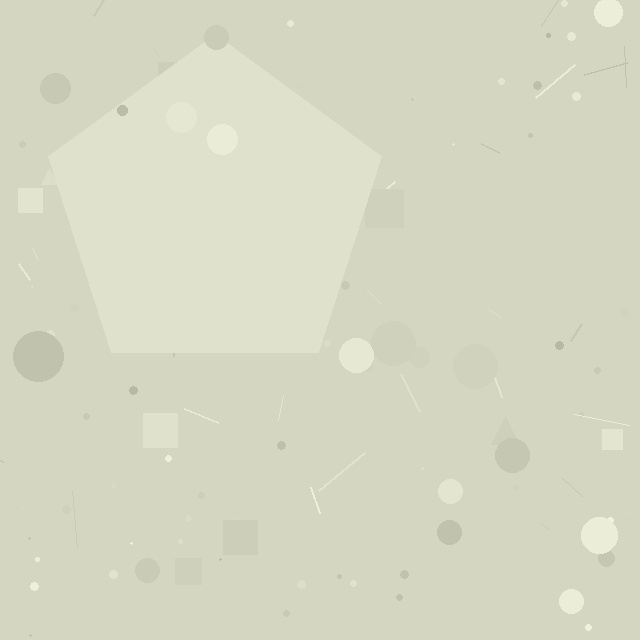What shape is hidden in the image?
A pentagon is hidden in the image.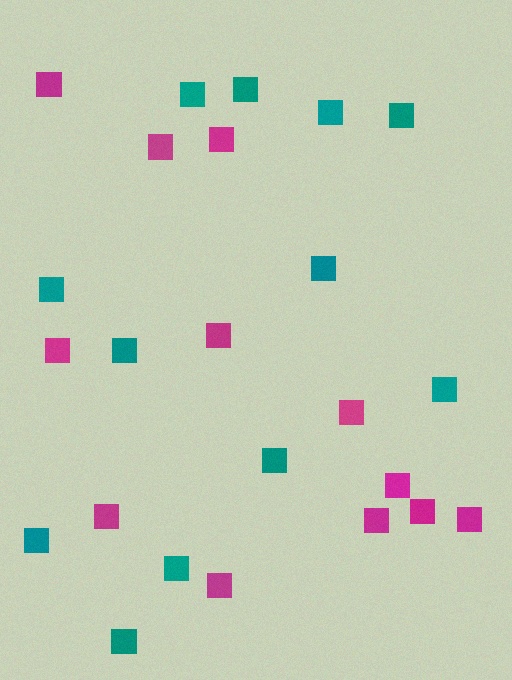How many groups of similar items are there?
There are 2 groups: one group of teal squares (12) and one group of magenta squares (12).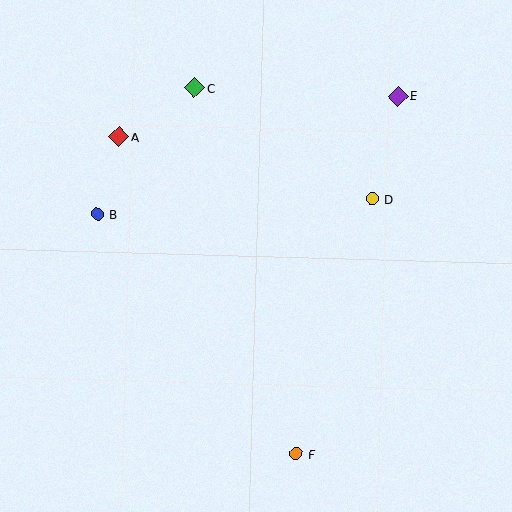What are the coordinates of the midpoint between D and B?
The midpoint between D and B is at (235, 207).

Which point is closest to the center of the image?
Point D at (372, 199) is closest to the center.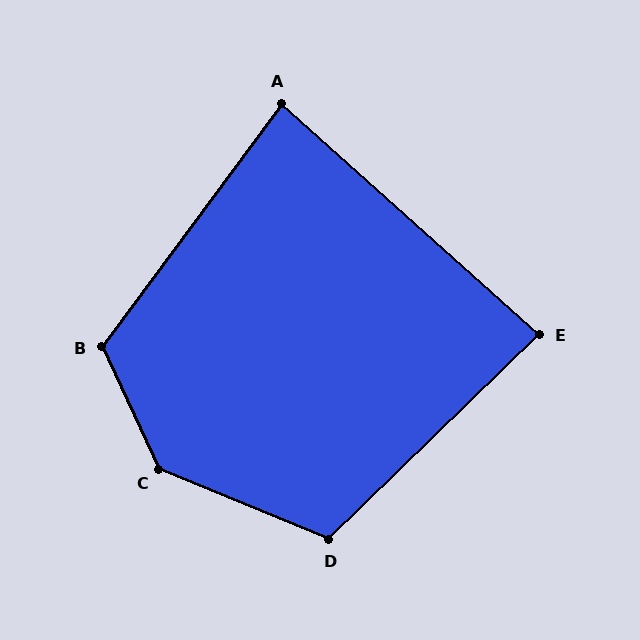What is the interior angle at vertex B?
Approximately 119 degrees (obtuse).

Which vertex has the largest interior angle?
C, at approximately 137 degrees.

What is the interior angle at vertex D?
Approximately 113 degrees (obtuse).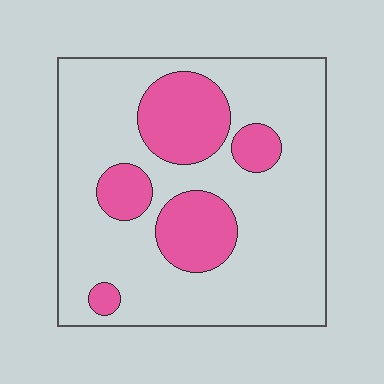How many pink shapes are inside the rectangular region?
5.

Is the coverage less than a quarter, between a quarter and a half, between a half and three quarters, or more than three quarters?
Less than a quarter.